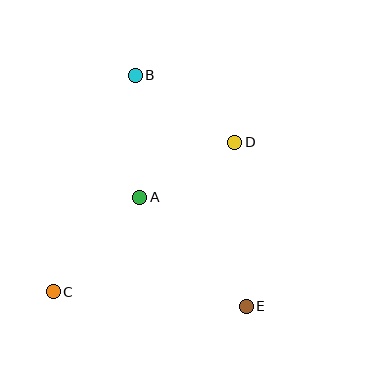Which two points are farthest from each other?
Points B and E are farthest from each other.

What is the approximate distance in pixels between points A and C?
The distance between A and C is approximately 128 pixels.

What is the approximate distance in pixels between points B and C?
The distance between B and C is approximately 231 pixels.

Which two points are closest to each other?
Points A and D are closest to each other.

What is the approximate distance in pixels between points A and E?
The distance between A and E is approximately 153 pixels.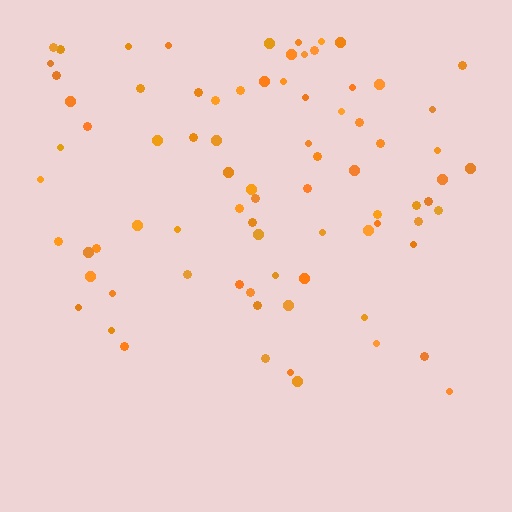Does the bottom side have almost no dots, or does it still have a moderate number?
Still a moderate number, just noticeably fewer than the top.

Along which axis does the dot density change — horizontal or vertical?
Vertical.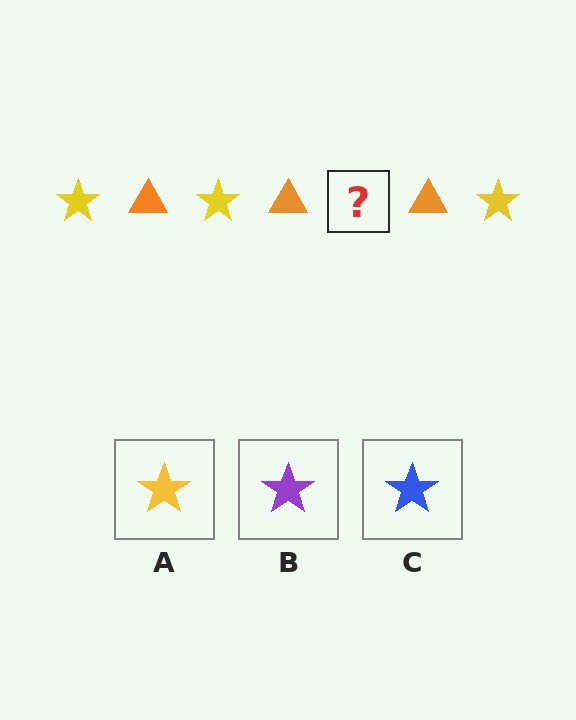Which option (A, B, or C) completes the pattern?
A.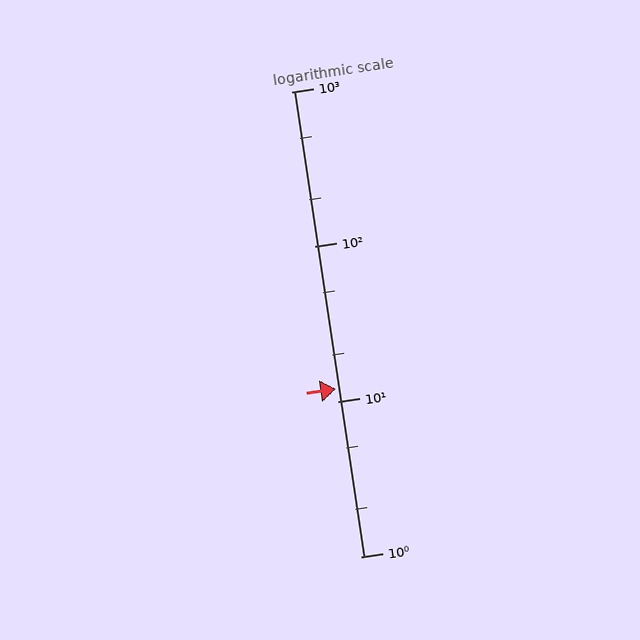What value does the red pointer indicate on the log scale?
The pointer indicates approximately 12.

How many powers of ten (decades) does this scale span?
The scale spans 3 decades, from 1 to 1000.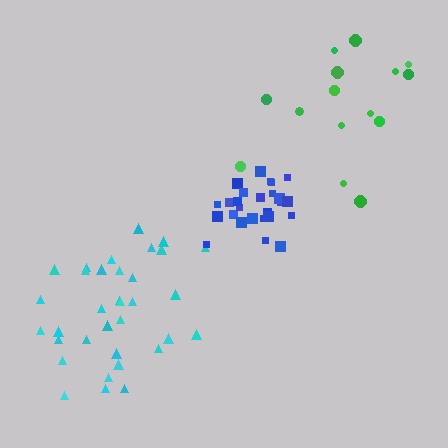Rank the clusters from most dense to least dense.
blue, cyan, green.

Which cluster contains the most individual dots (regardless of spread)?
Cyan (34).